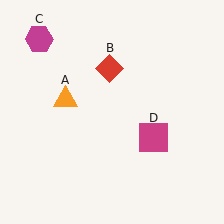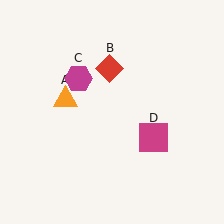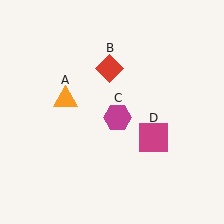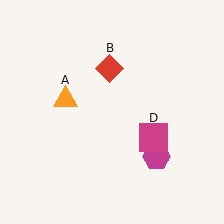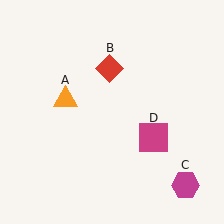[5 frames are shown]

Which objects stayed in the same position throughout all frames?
Orange triangle (object A) and red diamond (object B) and magenta square (object D) remained stationary.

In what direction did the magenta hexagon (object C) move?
The magenta hexagon (object C) moved down and to the right.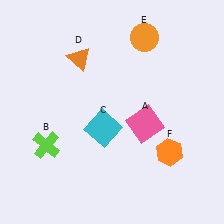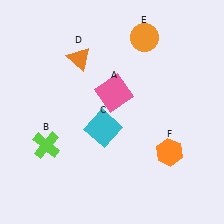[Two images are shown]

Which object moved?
The pink square (A) moved left.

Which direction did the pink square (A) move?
The pink square (A) moved left.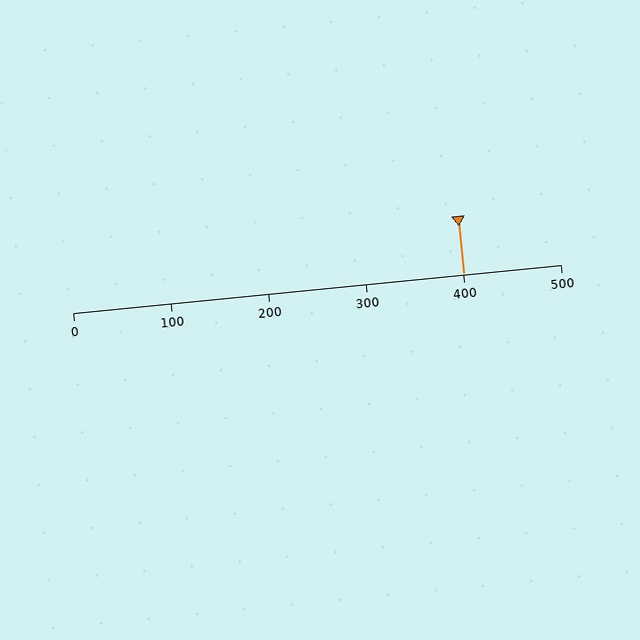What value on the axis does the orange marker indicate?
The marker indicates approximately 400.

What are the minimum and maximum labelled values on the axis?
The axis runs from 0 to 500.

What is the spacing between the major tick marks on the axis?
The major ticks are spaced 100 apart.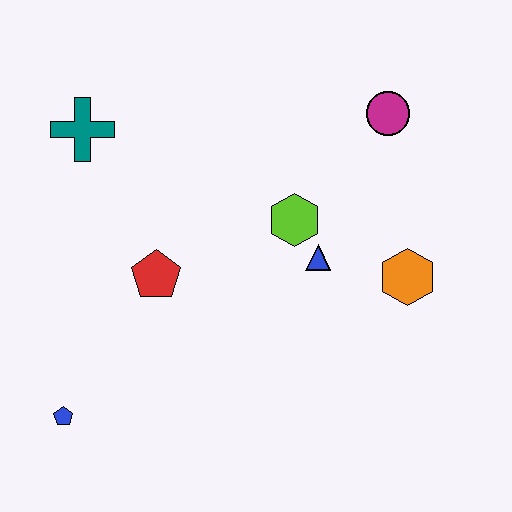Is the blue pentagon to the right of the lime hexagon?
No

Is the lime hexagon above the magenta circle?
No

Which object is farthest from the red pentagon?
The magenta circle is farthest from the red pentagon.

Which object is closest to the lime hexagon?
The blue triangle is closest to the lime hexagon.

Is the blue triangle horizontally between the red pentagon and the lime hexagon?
No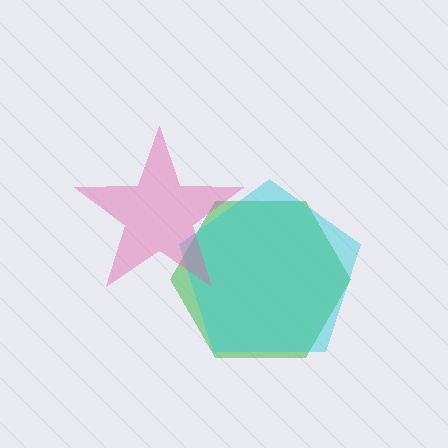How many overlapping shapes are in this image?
There are 3 overlapping shapes in the image.